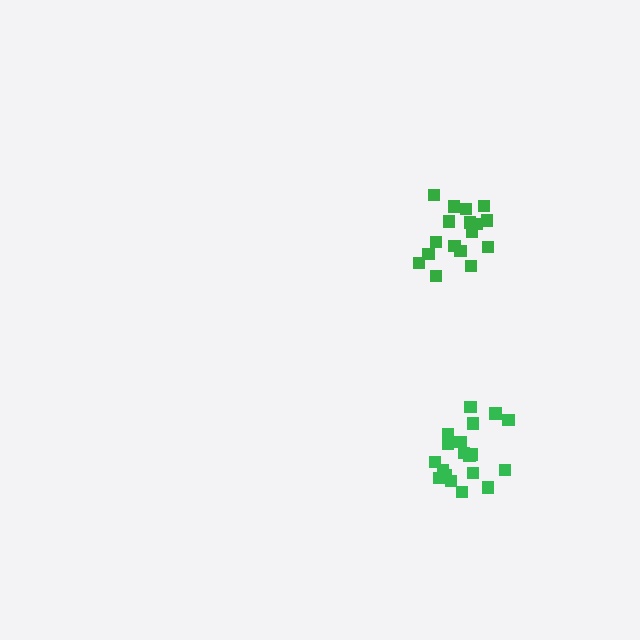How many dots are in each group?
Group 1: 20 dots, Group 2: 17 dots (37 total).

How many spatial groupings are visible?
There are 2 spatial groupings.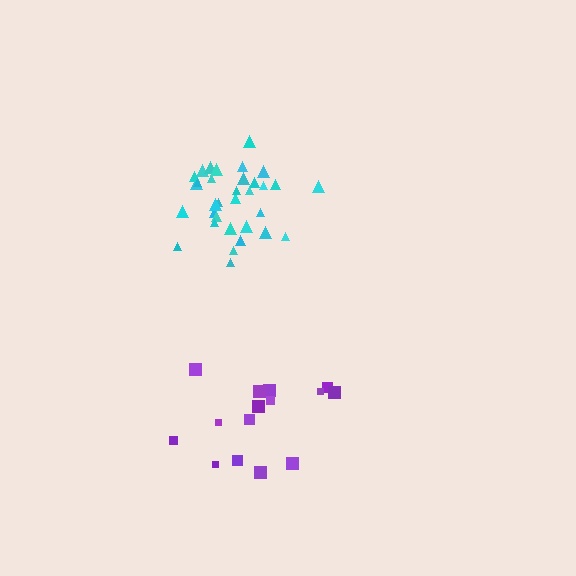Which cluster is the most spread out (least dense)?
Purple.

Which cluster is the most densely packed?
Cyan.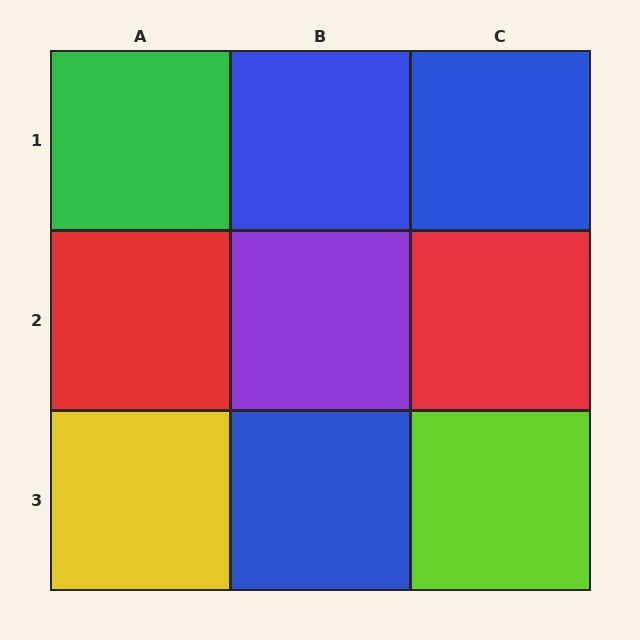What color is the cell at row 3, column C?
Lime.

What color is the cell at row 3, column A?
Yellow.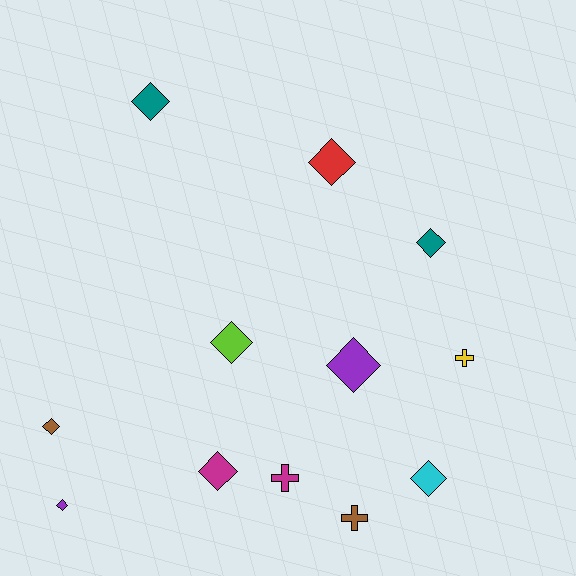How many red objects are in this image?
There is 1 red object.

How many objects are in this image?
There are 12 objects.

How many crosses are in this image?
There are 3 crosses.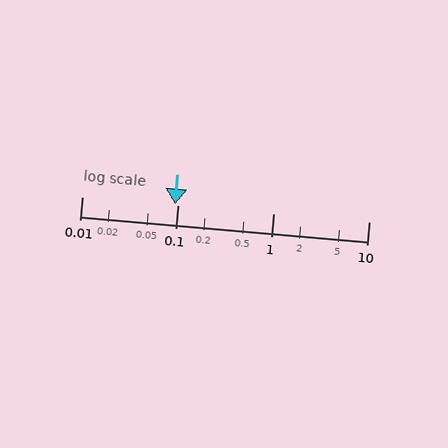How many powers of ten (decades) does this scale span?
The scale spans 3 decades, from 0.01 to 10.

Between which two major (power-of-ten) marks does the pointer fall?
The pointer is between 0.01 and 0.1.